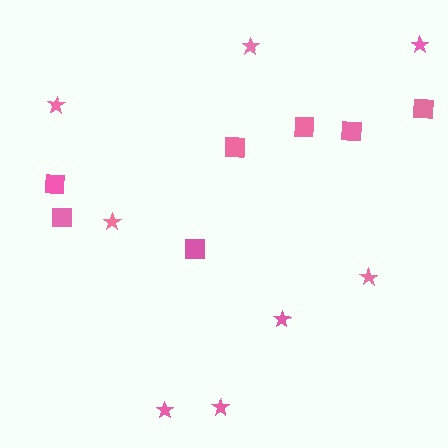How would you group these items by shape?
There are 2 groups: one group of stars (8) and one group of squares (7).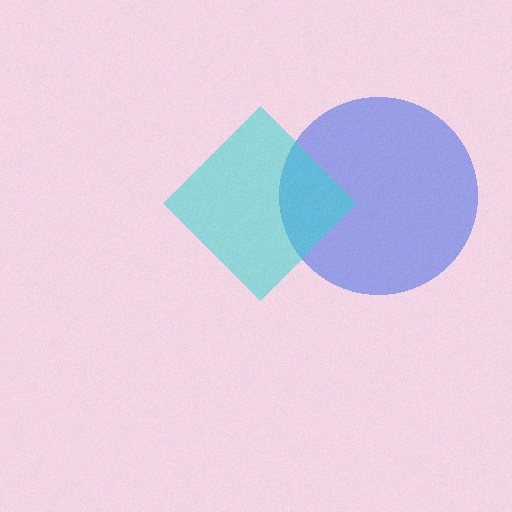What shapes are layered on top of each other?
The layered shapes are: a blue circle, a cyan diamond.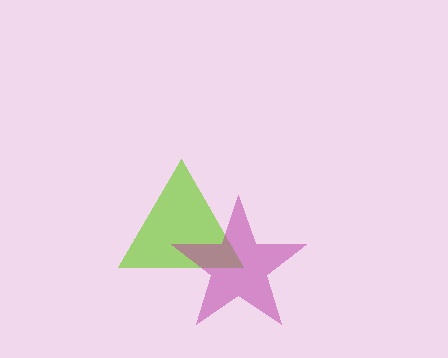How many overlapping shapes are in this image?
There are 2 overlapping shapes in the image.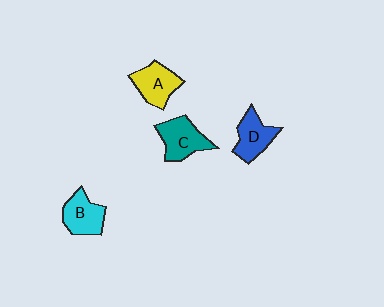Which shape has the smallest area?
Shape D (blue).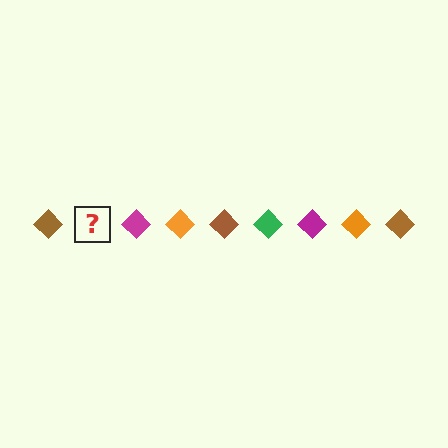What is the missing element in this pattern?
The missing element is a green diamond.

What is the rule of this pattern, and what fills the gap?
The rule is that the pattern cycles through brown, green, magenta, orange diamonds. The gap should be filled with a green diamond.